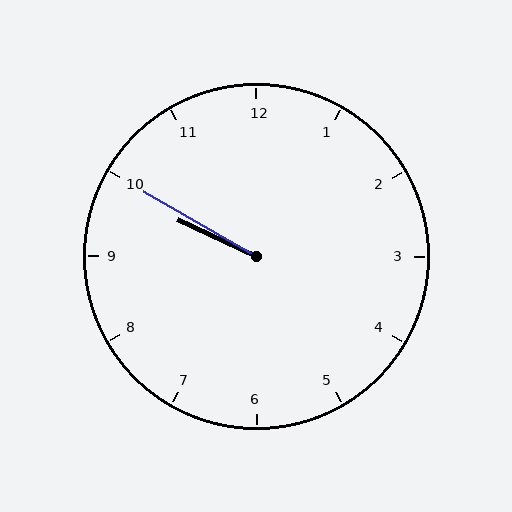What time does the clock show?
9:50.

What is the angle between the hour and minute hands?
Approximately 5 degrees.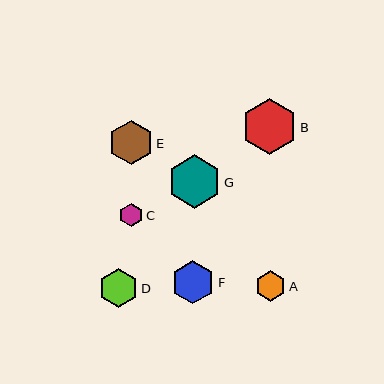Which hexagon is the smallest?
Hexagon C is the smallest with a size of approximately 23 pixels.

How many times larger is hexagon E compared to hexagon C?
Hexagon E is approximately 1.9 times the size of hexagon C.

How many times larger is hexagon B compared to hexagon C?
Hexagon B is approximately 2.4 times the size of hexagon C.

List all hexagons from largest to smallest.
From largest to smallest: B, G, E, F, D, A, C.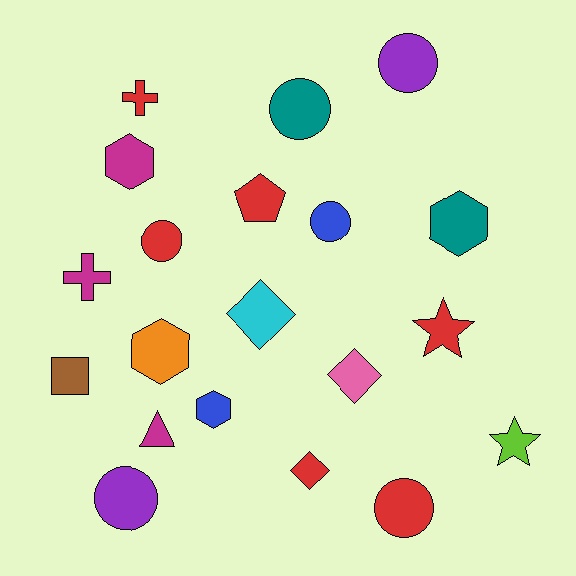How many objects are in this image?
There are 20 objects.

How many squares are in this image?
There is 1 square.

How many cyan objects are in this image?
There is 1 cyan object.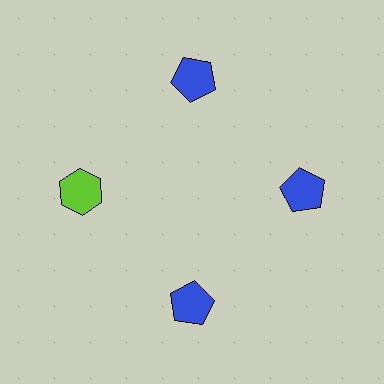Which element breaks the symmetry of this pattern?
The lime hexagon at roughly the 9 o'clock position breaks the symmetry. All other shapes are blue pentagons.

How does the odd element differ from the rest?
It differs in both color (lime instead of blue) and shape (hexagon instead of pentagon).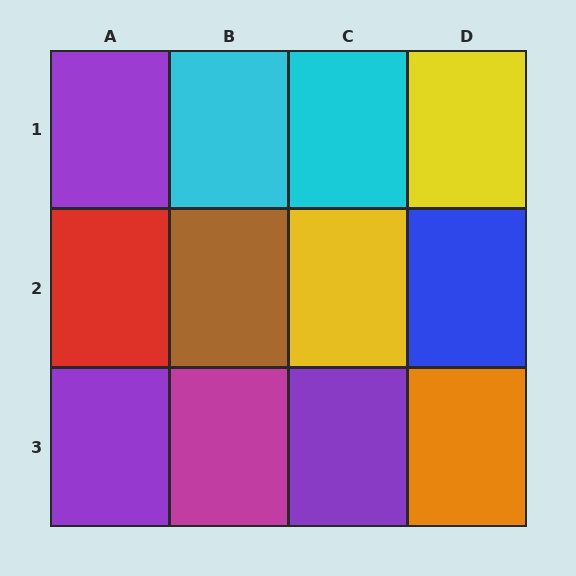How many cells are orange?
1 cell is orange.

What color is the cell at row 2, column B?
Brown.